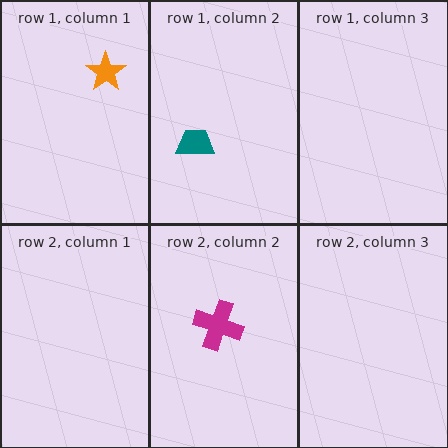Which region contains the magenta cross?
The row 2, column 2 region.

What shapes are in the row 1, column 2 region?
The teal trapezoid.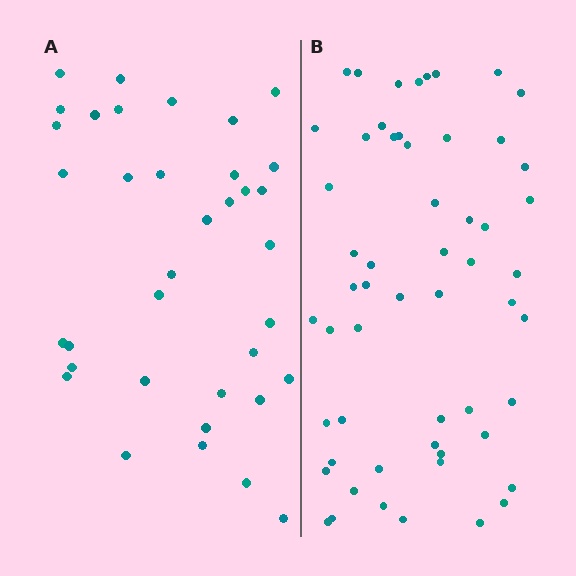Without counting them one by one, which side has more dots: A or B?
Region B (the right region) has more dots.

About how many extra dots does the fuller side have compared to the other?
Region B has approximately 20 more dots than region A.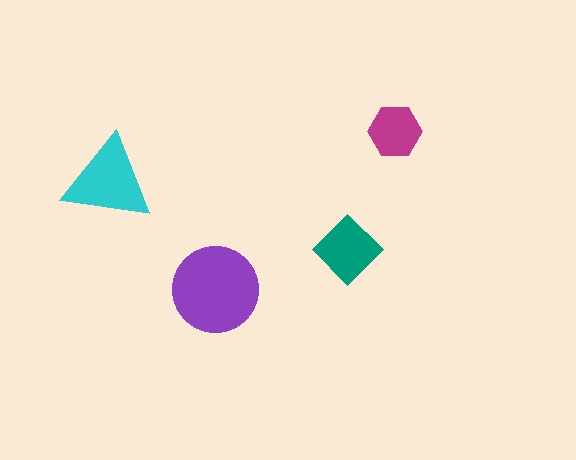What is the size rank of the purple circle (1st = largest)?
1st.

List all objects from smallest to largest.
The magenta hexagon, the teal diamond, the cyan triangle, the purple circle.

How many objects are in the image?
There are 4 objects in the image.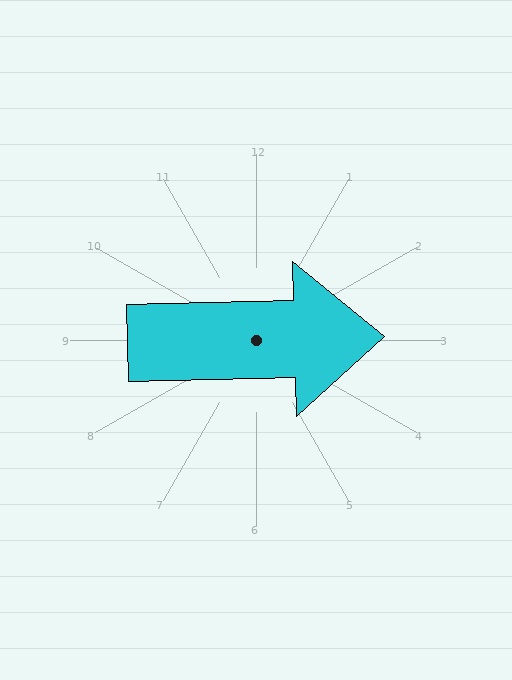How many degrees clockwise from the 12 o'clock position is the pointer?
Approximately 89 degrees.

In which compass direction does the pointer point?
East.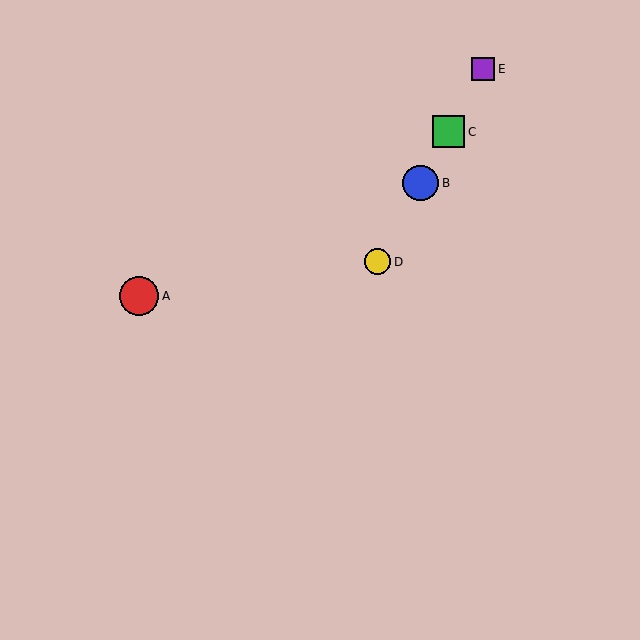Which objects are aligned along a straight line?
Objects B, C, D, E are aligned along a straight line.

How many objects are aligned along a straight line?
4 objects (B, C, D, E) are aligned along a straight line.